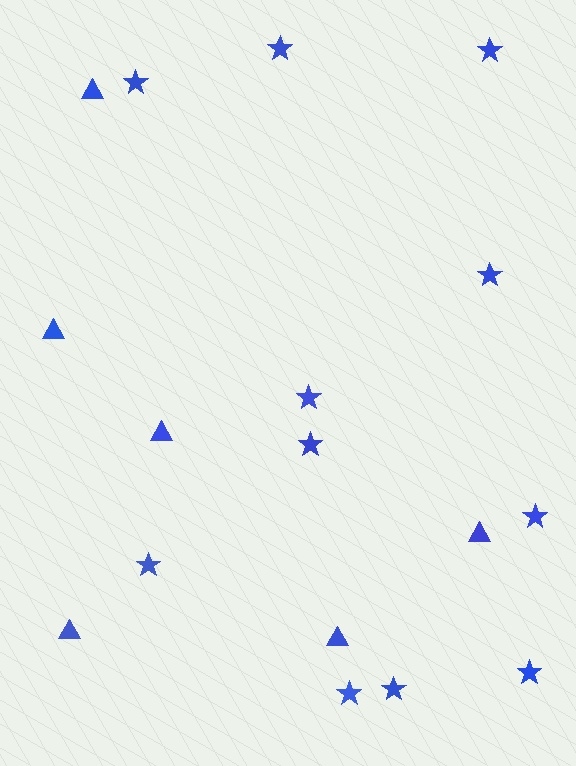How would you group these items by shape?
There are 2 groups: one group of stars (11) and one group of triangles (6).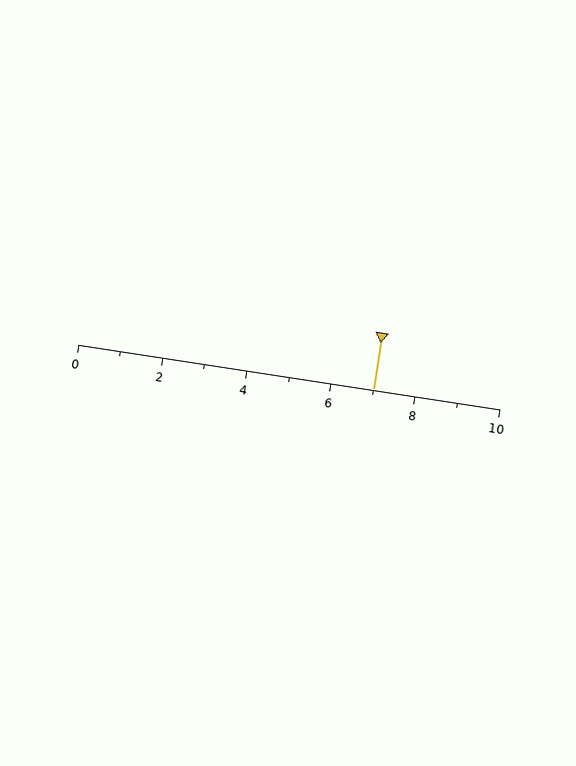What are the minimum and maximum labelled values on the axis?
The axis runs from 0 to 10.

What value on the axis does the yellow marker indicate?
The marker indicates approximately 7.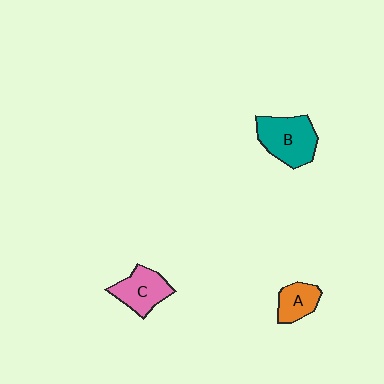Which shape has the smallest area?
Shape A (orange).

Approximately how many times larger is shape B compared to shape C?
Approximately 1.3 times.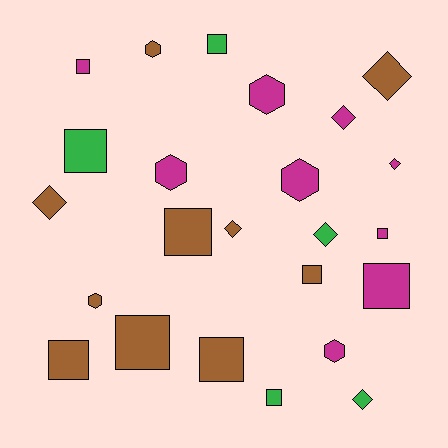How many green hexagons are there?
There are no green hexagons.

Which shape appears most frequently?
Square, with 11 objects.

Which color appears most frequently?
Brown, with 10 objects.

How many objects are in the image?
There are 24 objects.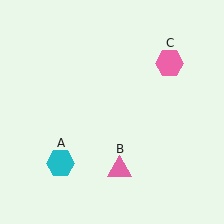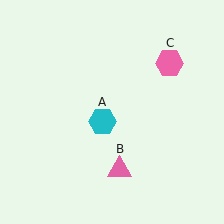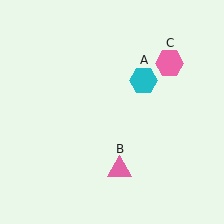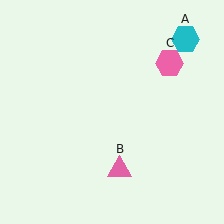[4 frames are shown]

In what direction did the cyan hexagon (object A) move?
The cyan hexagon (object A) moved up and to the right.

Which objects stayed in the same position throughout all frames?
Pink triangle (object B) and pink hexagon (object C) remained stationary.